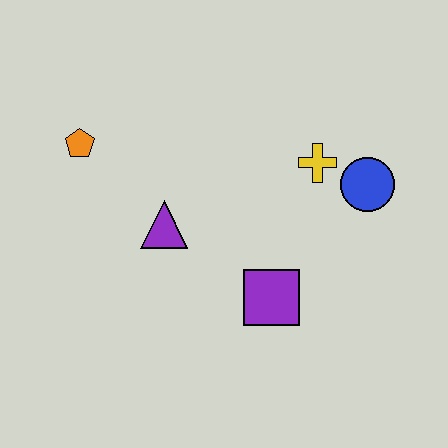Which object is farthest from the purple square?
The orange pentagon is farthest from the purple square.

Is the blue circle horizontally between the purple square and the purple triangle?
No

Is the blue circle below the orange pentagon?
Yes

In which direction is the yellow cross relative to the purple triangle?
The yellow cross is to the right of the purple triangle.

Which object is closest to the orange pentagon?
The purple triangle is closest to the orange pentagon.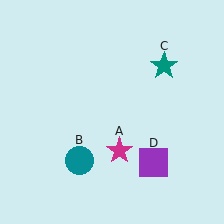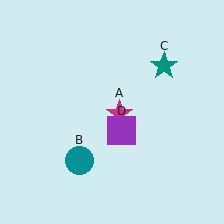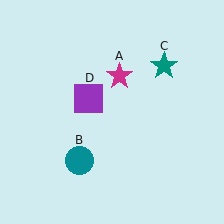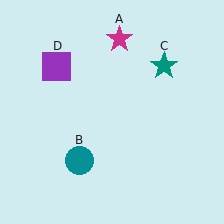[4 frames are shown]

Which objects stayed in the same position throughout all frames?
Teal circle (object B) and teal star (object C) remained stationary.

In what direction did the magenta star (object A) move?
The magenta star (object A) moved up.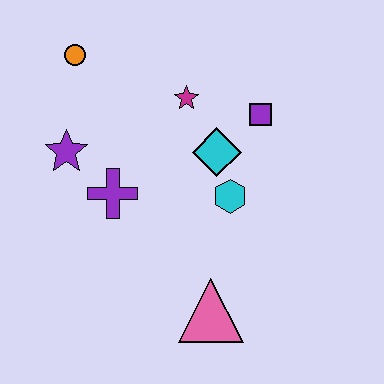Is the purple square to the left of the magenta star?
No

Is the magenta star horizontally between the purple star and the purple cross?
No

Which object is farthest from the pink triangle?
The orange circle is farthest from the pink triangle.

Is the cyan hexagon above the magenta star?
No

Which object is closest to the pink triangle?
The cyan hexagon is closest to the pink triangle.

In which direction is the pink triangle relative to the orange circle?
The pink triangle is below the orange circle.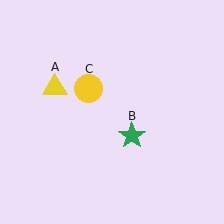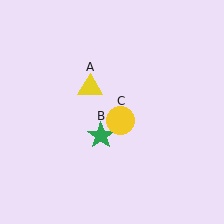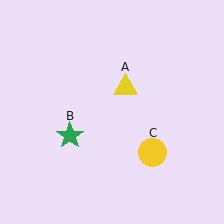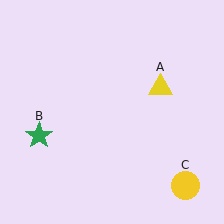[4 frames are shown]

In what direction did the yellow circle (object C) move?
The yellow circle (object C) moved down and to the right.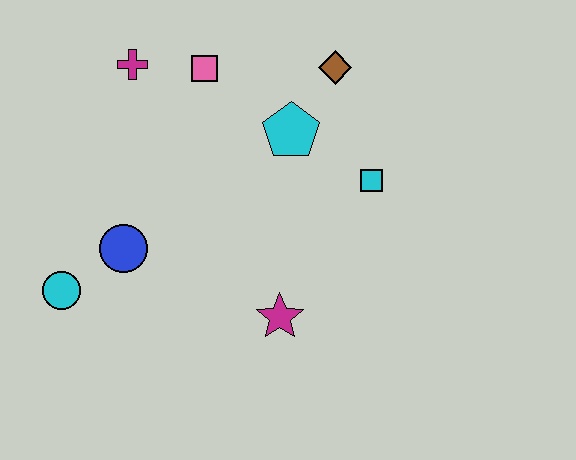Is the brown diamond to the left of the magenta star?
No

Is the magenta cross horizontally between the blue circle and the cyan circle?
No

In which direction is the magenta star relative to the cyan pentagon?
The magenta star is below the cyan pentagon.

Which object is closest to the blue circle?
The cyan circle is closest to the blue circle.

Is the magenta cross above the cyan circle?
Yes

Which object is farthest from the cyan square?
The cyan circle is farthest from the cyan square.